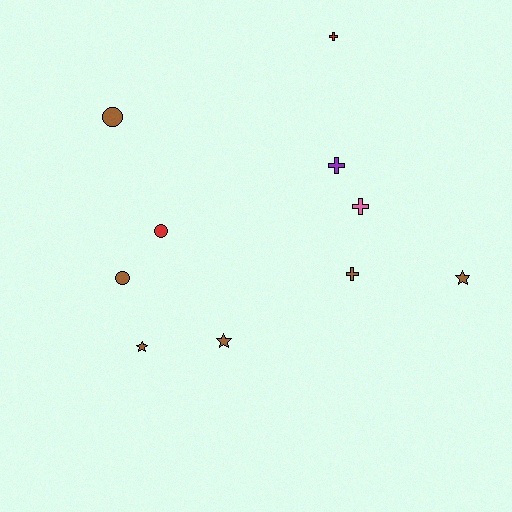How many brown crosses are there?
There is 1 brown cross.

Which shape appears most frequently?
Cross, with 4 objects.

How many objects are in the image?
There are 10 objects.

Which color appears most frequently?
Brown, with 6 objects.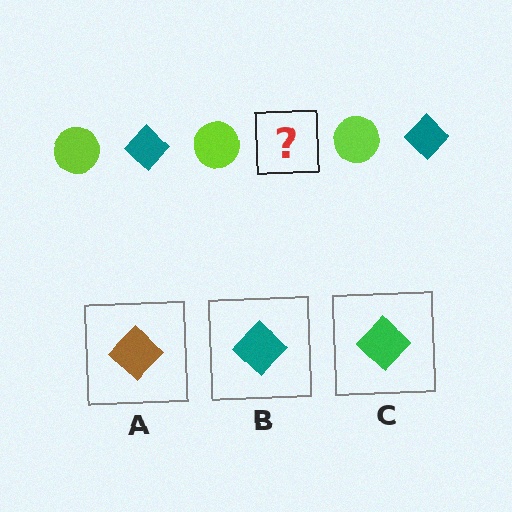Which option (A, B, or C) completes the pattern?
B.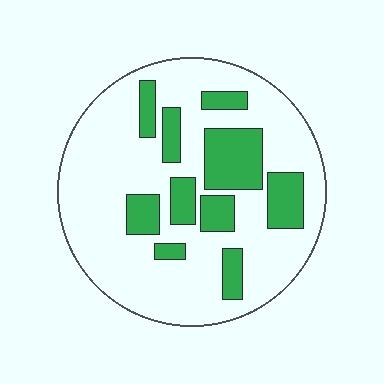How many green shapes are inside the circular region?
10.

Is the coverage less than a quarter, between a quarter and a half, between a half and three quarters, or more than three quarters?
Less than a quarter.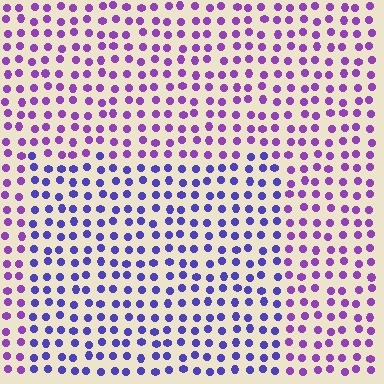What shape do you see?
I see a rectangle.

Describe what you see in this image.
The image is filled with small purple elements in a uniform arrangement. A rectangle-shaped region is visible where the elements are tinted to a slightly different hue, forming a subtle color boundary.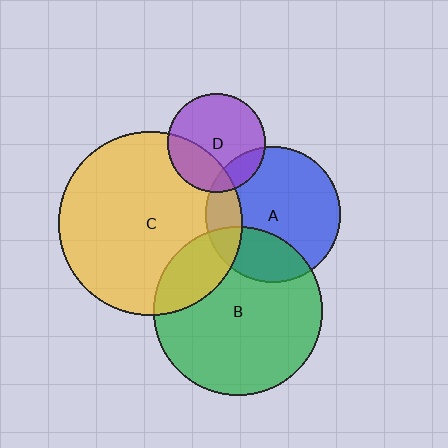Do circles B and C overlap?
Yes.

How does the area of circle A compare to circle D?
Approximately 1.9 times.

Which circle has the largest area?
Circle C (yellow).